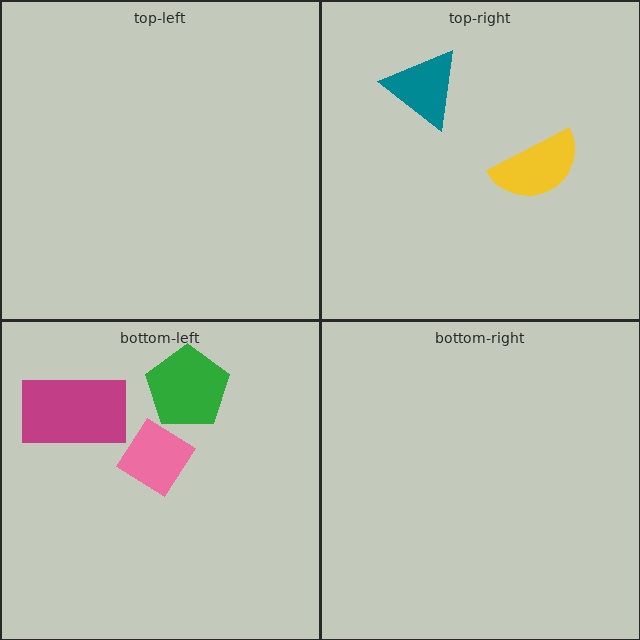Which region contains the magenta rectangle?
The bottom-left region.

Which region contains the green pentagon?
The bottom-left region.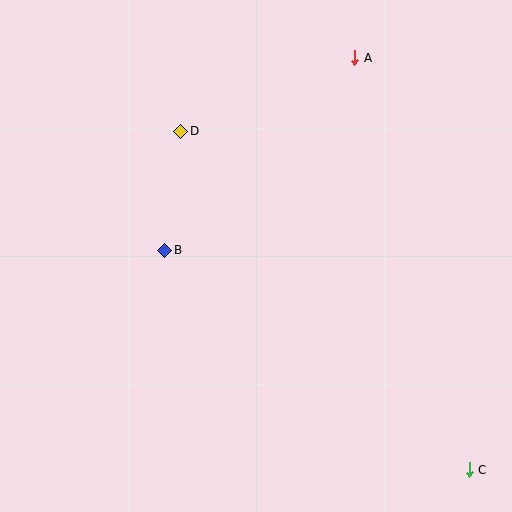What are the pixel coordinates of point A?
Point A is at (355, 58).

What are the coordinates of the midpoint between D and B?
The midpoint between D and B is at (173, 191).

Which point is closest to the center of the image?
Point B at (165, 250) is closest to the center.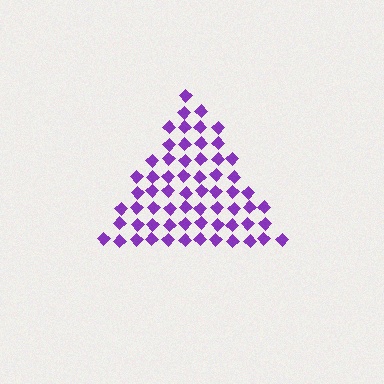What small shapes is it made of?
It is made of small diamonds.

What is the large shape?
The large shape is a triangle.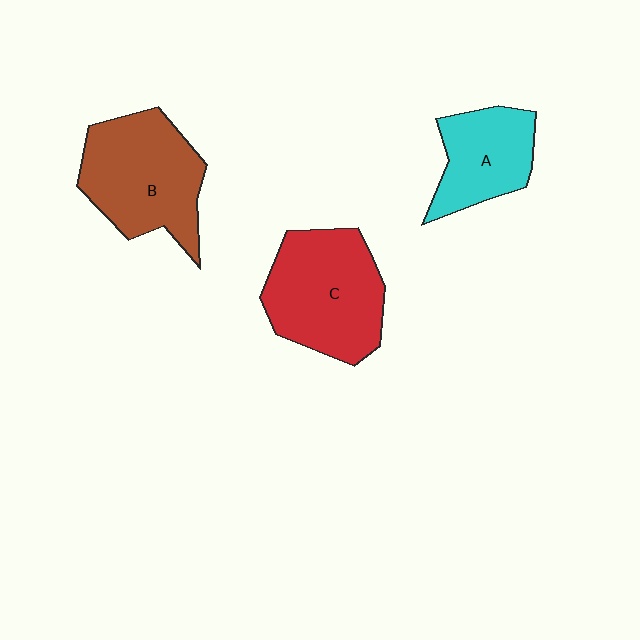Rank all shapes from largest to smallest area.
From largest to smallest: C (red), B (brown), A (cyan).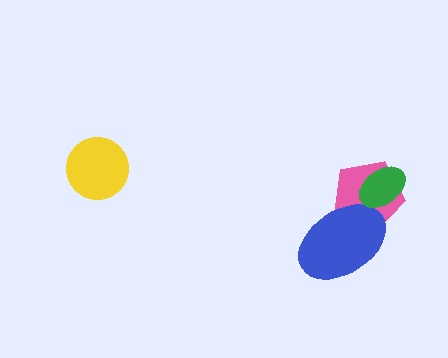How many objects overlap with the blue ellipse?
1 object overlaps with the blue ellipse.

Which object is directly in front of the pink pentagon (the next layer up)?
The blue ellipse is directly in front of the pink pentagon.